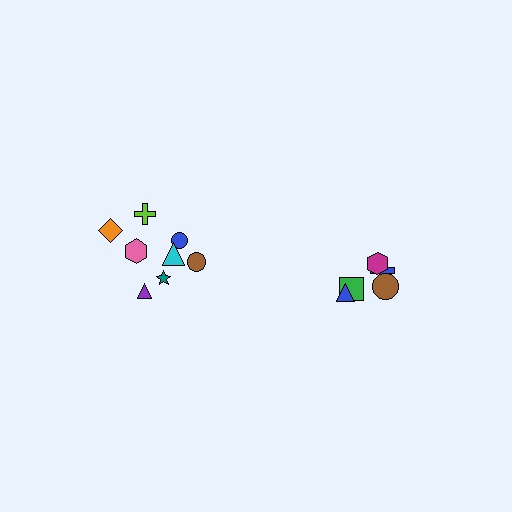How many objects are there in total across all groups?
There are 13 objects.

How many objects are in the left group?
There are 8 objects.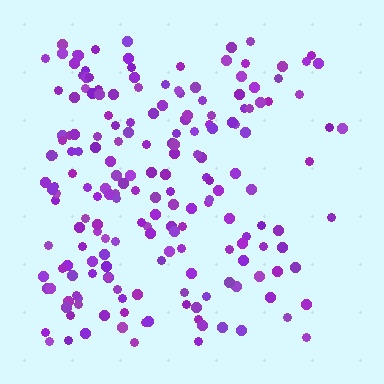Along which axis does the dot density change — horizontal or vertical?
Horizontal.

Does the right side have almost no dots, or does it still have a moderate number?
Still a moderate number, just noticeably fewer than the left.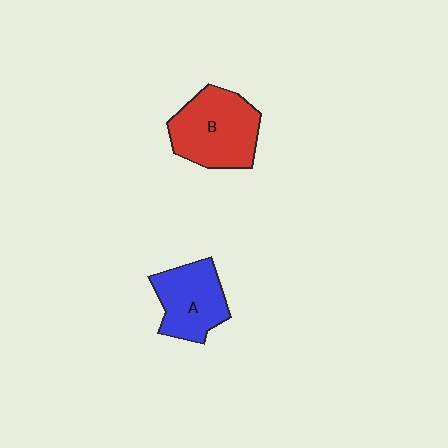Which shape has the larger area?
Shape B (red).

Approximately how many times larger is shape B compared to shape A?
Approximately 1.3 times.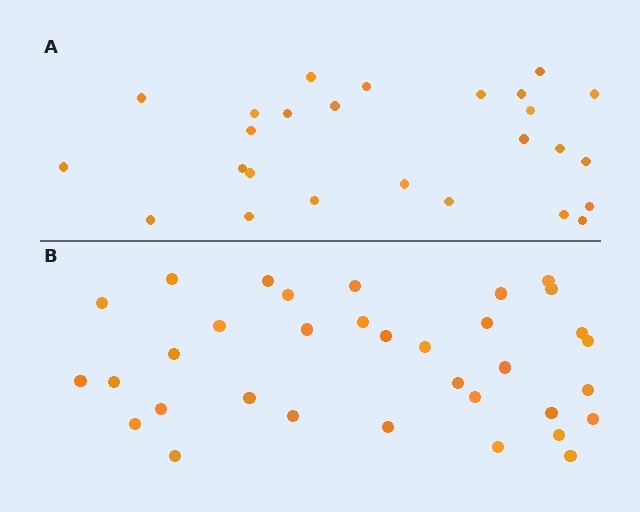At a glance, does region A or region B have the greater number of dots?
Region B (the bottom region) has more dots.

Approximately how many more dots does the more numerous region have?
Region B has roughly 8 or so more dots than region A.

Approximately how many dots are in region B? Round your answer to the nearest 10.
About 30 dots. (The exact count is 34, which rounds to 30.)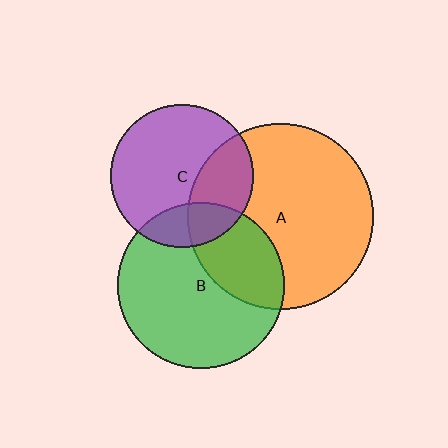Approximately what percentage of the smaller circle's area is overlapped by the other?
Approximately 30%.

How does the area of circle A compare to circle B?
Approximately 1.2 times.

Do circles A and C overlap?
Yes.